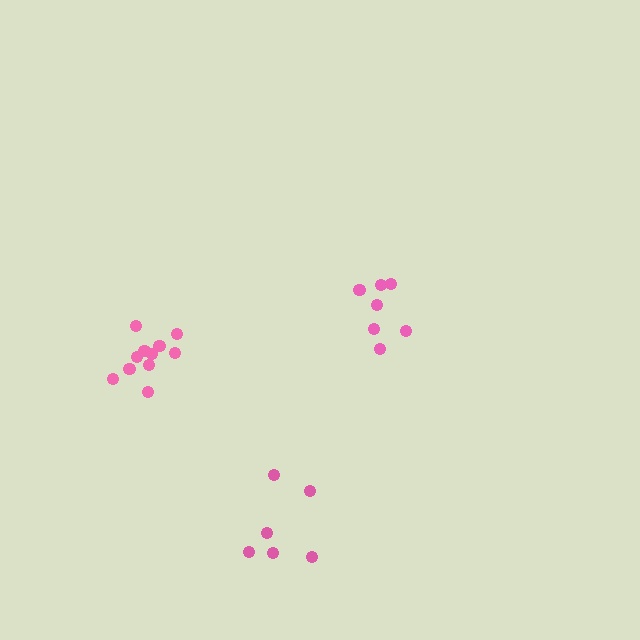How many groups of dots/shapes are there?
There are 3 groups.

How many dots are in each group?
Group 1: 11 dots, Group 2: 7 dots, Group 3: 6 dots (24 total).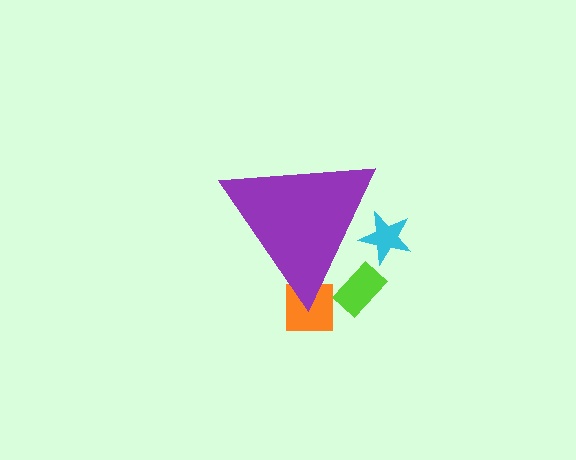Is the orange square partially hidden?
Yes, the orange square is partially hidden behind the purple triangle.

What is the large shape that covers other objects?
A purple triangle.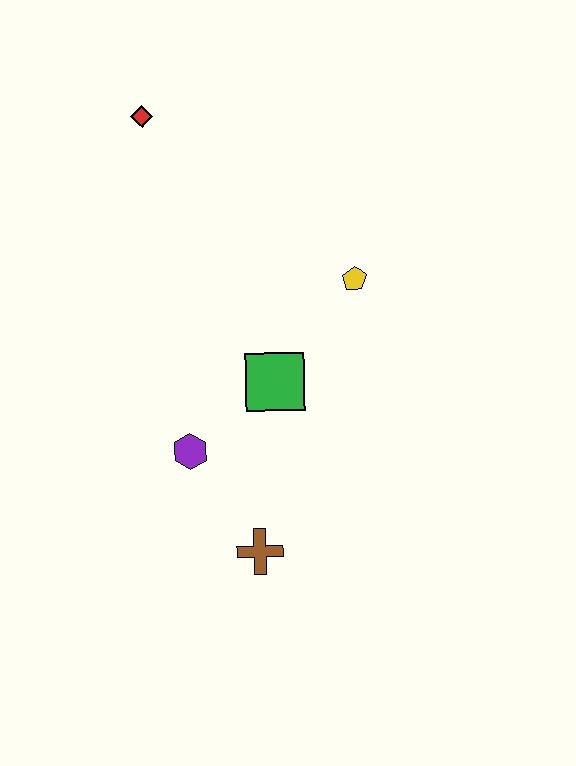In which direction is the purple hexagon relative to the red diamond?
The purple hexagon is below the red diamond.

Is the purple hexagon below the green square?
Yes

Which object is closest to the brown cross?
The purple hexagon is closest to the brown cross.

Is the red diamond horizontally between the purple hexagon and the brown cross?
No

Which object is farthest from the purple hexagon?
The red diamond is farthest from the purple hexagon.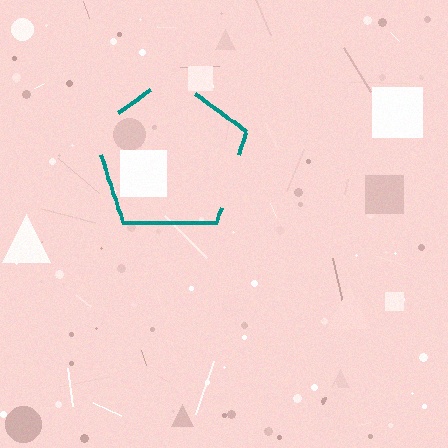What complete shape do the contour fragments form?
The contour fragments form a pentagon.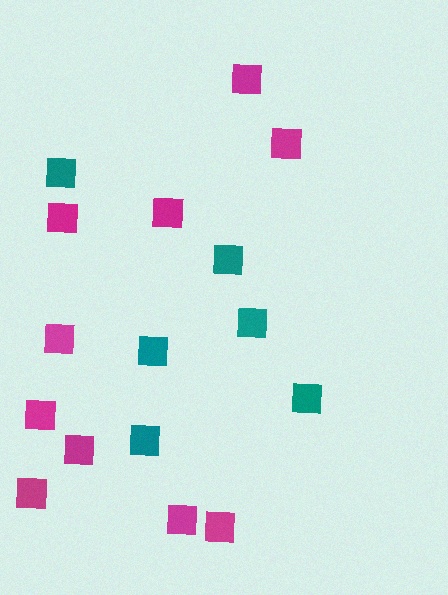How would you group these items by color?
There are 2 groups: one group of magenta squares (10) and one group of teal squares (6).